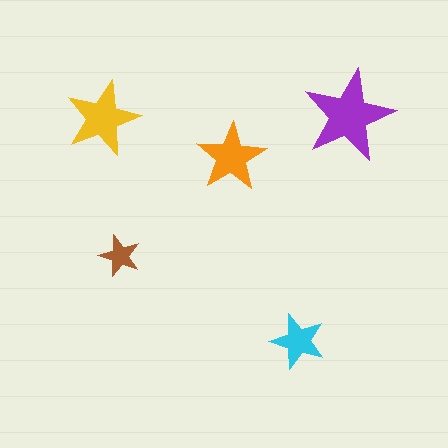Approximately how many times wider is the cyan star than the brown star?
About 1.5 times wider.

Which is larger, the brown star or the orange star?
The orange one.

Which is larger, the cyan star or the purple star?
The purple one.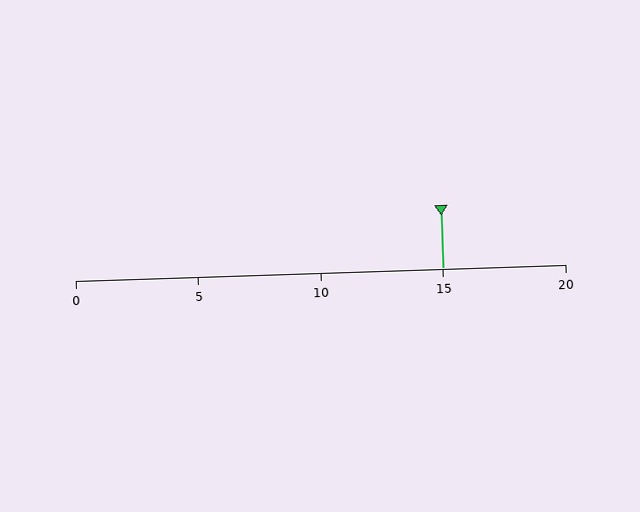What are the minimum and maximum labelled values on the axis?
The axis runs from 0 to 20.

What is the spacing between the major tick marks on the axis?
The major ticks are spaced 5 apart.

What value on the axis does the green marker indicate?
The marker indicates approximately 15.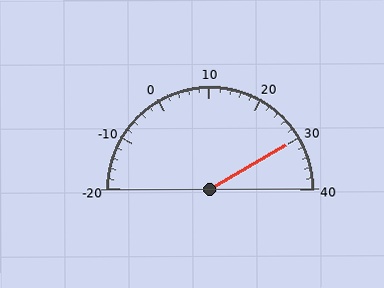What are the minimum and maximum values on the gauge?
The gauge ranges from -20 to 40.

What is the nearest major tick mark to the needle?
The nearest major tick mark is 30.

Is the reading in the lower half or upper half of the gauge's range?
The reading is in the upper half of the range (-20 to 40).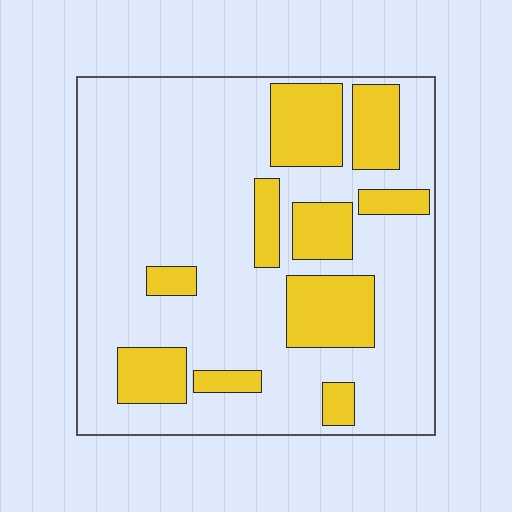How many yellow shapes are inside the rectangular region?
10.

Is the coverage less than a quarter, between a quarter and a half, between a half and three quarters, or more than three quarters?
Between a quarter and a half.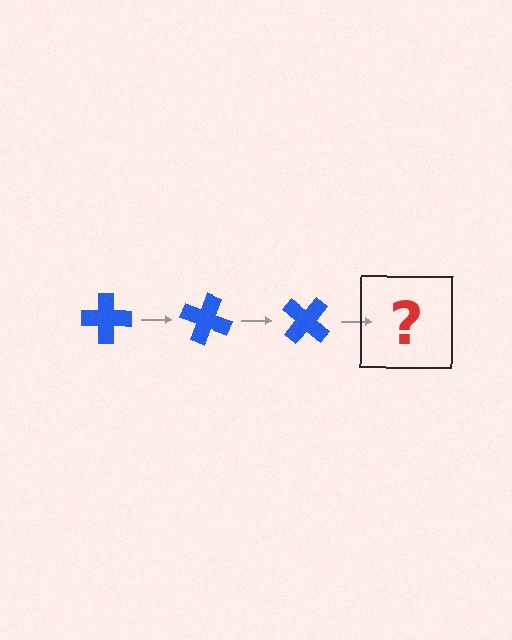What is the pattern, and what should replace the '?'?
The pattern is that the cross rotates 20 degrees each step. The '?' should be a blue cross rotated 60 degrees.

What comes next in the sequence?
The next element should be a blue cross rotated 60 degrees.